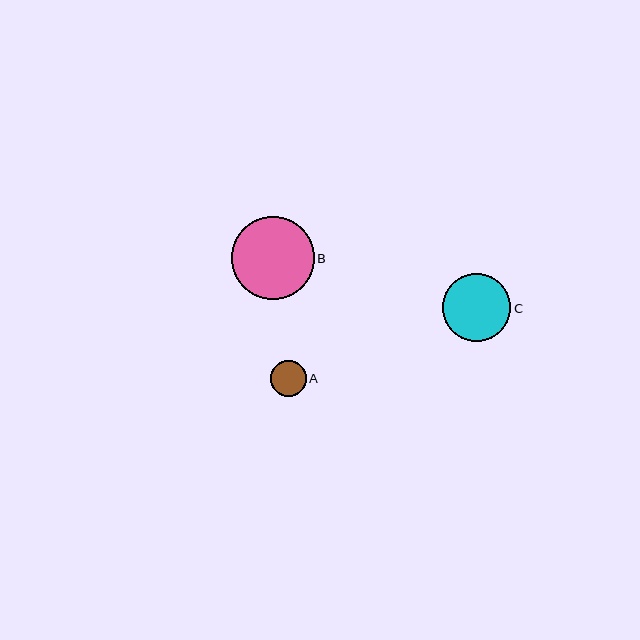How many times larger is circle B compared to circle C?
Circle B is approximately 1.2 times the size of circle C.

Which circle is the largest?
Circle B is the largest with a size of approximately 83 pixels.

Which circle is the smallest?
Circle A is the smallest with a size of approximately 36 pixels.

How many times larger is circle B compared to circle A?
Circle B is approximately 2.3 times the size of circle A.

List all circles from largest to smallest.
From largest to smallest: B, C, A.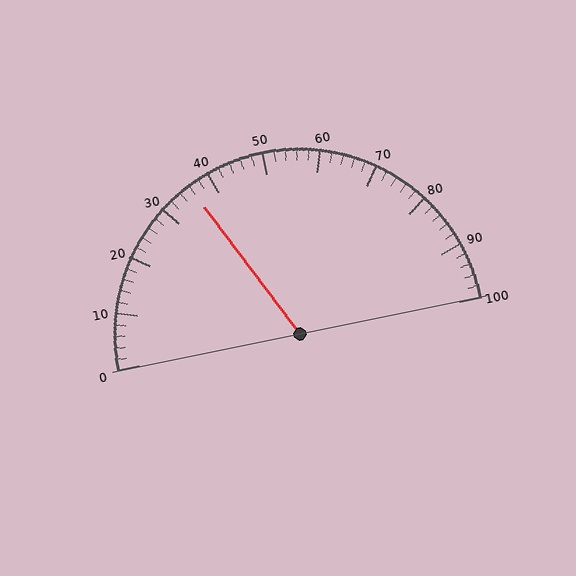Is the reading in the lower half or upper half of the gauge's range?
The reading is in the lower half of the range (0 to 100).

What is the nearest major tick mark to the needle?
The nearest major tick mark is 40.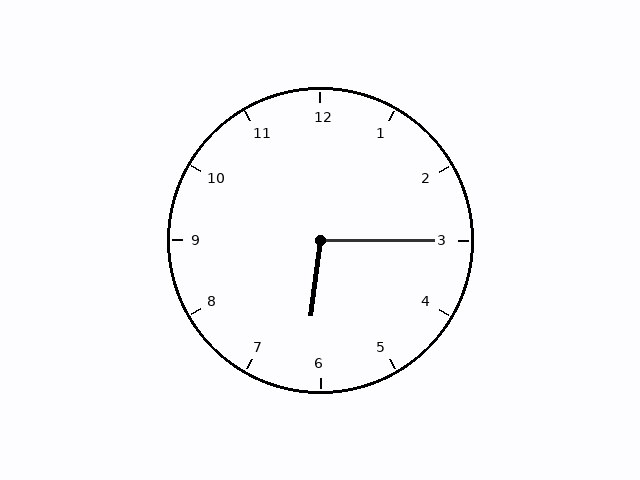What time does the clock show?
6:15.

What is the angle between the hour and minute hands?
Approximately 98 degrees.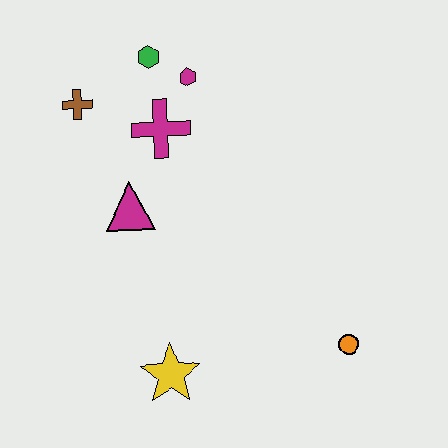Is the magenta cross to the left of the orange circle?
Yes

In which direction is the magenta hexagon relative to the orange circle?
The magenta hexagon is above the orange circle.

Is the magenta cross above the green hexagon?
No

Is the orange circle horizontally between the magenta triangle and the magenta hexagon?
No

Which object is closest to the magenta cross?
The magenta hexagon is closest to the magenta cross.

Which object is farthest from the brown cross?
The orange circle is farthest from the brown cross.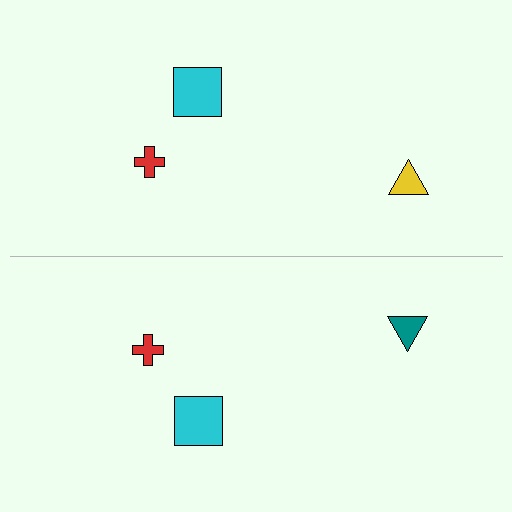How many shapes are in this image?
There are 6 shapes in this image.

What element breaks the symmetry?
The teal triangle on the bottom side breaks the symmetry — its mirror counterpart is yellow.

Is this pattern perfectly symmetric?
No, the pattern is not perfectly symmetric. The teal triangle on the bottom side breaks the symmetry — its mirror counterpart is yellow.